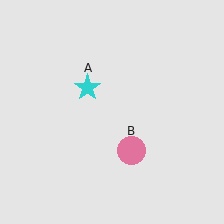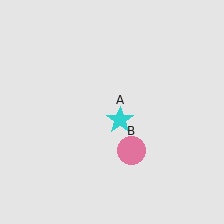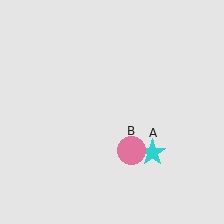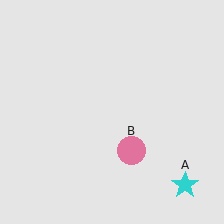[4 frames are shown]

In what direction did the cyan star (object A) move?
The cyan star (object A) moved down and to the right.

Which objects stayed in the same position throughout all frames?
Pink circle (object B) remained stationary.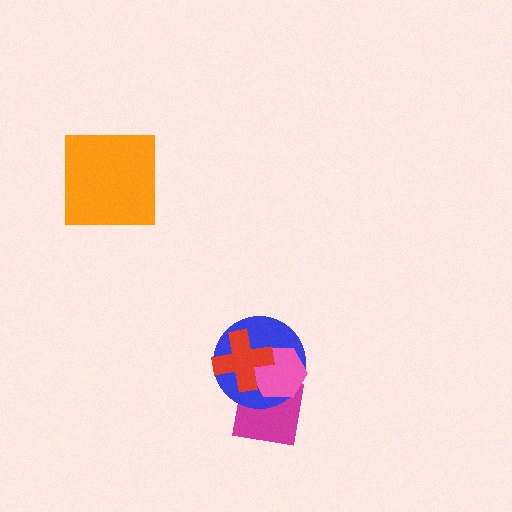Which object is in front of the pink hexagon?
The red cross is in front of the pink hexagon.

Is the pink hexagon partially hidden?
Yes, it is partially covered by another shape.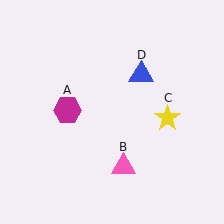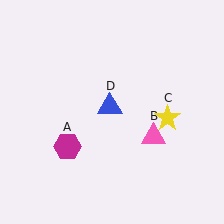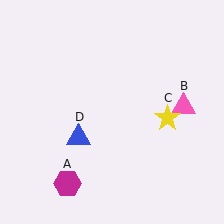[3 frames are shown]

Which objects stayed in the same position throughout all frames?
Yellow star (object C) remained stationary.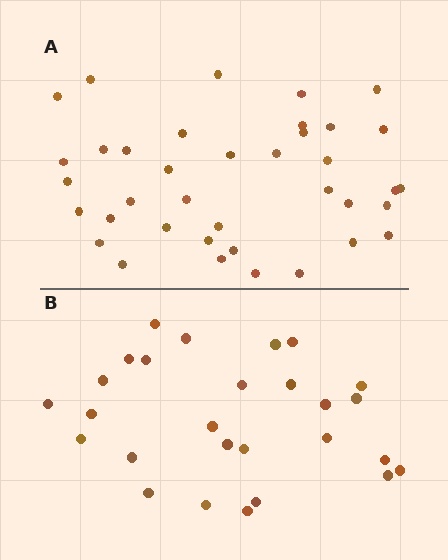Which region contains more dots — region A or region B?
Region A (the top region) has more dots.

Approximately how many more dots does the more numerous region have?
Region A has roughly 12 or so more dots than region B.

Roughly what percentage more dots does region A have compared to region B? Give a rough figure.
About 40% more.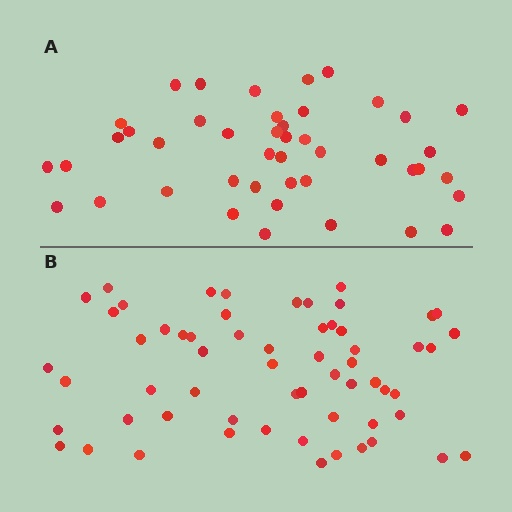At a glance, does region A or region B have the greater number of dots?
Region B (the bottom region) has more dots.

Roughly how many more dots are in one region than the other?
Region B has approximately 15 more dots than region A.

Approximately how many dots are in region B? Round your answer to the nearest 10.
About 60 dots.